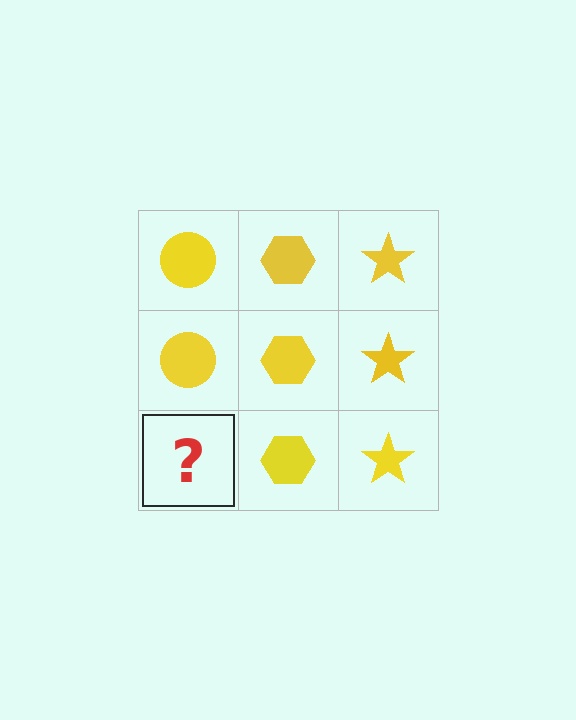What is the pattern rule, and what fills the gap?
The rule is that each column has a consistent shape. The gap should be filled with a yellow circle.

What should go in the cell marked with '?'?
The missing cell should contain a yellow circle.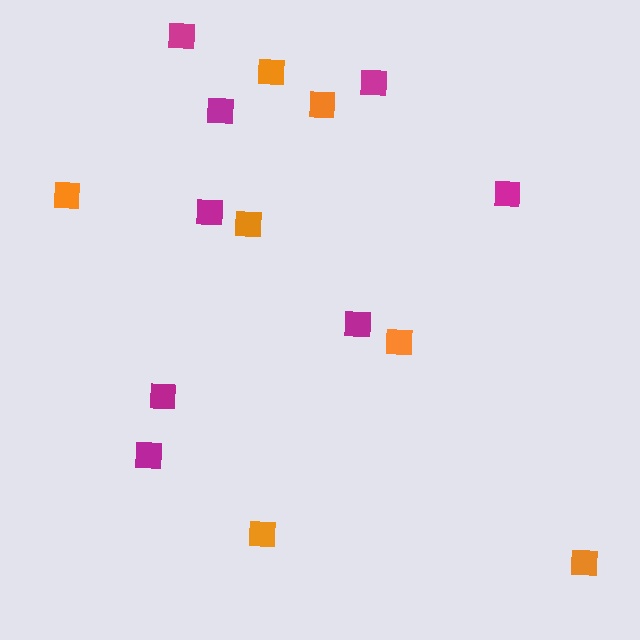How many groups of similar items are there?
There are 2 groups: one group of orange squares (7) and one group of magenta squares (8).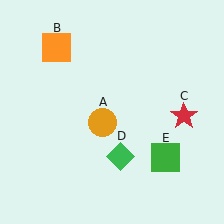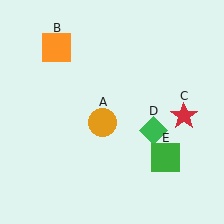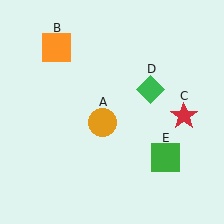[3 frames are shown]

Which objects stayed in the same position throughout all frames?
Orange circle (object A) and orange square (object B) and red star (object C) and green square (object E) remained stationary.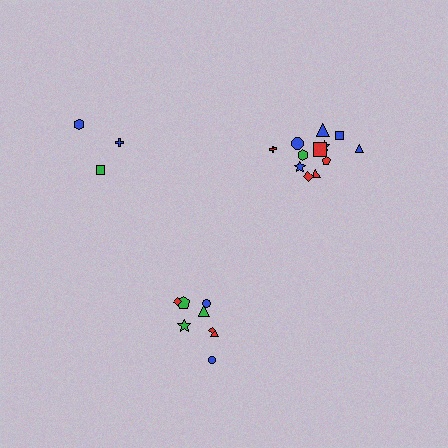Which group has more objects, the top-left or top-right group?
The top-right group.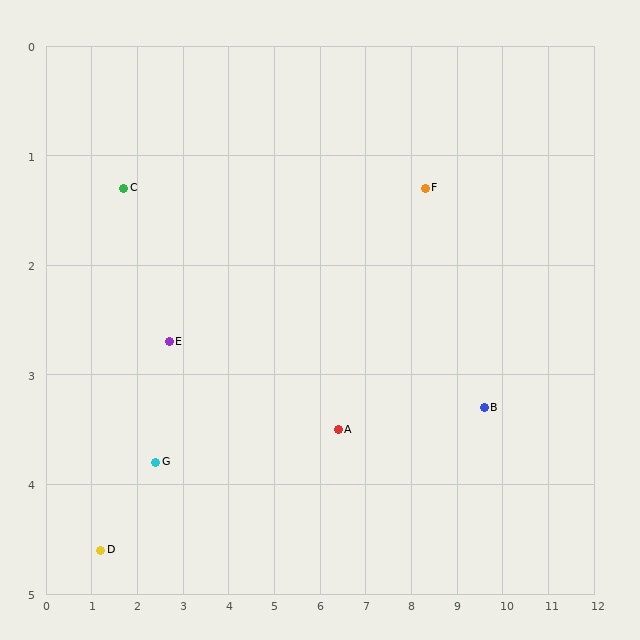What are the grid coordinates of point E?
Point E is at approximately (2.7, 2.7).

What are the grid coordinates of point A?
Point A is at approximately (6.4, 3.5).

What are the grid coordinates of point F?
Point F is at approximately (8.3, 1.3).